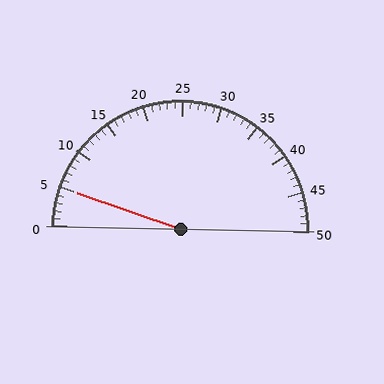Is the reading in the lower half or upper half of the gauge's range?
The reading is in the lower half of the range (0 to 50).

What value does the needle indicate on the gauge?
The needle indicates approximately 5.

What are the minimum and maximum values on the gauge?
The gauge ranges from 0 to 50.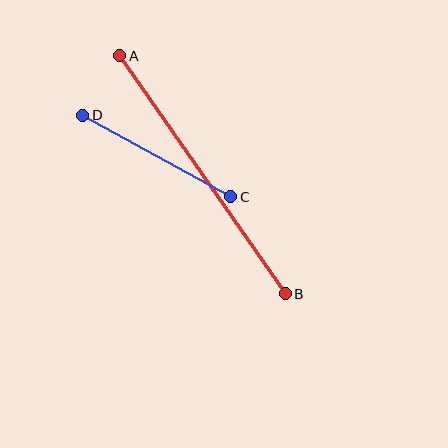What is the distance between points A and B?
The distance is approximately 290 pixels.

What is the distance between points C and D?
The distance is approximately 169 pixels.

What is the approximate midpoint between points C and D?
The midpoint is at approximately (157, 156) pixels.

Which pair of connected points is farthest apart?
Points A and B are farthest apart.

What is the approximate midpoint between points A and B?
The midpoint is at approximately (203, 175) pixels.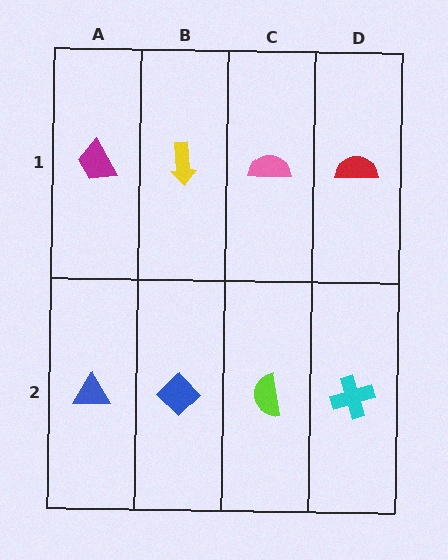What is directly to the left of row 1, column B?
A magenta trapezoid.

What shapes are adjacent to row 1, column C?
A lime semicircle (row 2, column C), a yellow arrow (row 1, column B), a red semicircle (row 1, column D).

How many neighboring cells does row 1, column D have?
2.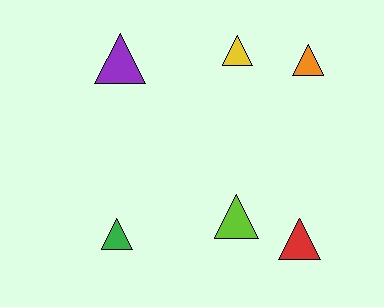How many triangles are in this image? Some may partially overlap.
There are 6 triangles.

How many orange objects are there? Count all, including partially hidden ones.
There is 1 orange object.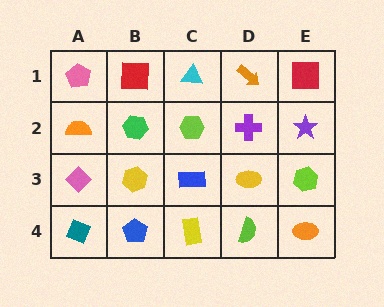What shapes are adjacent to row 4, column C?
A blue rectangle (row 3, column C), a blue pentagon (row 4, column B), a lime semicircle (row 4, column D).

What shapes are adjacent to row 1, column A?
An orange semicircle (row 2, column A), a red square (row 1, column B).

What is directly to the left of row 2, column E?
A purple cross.